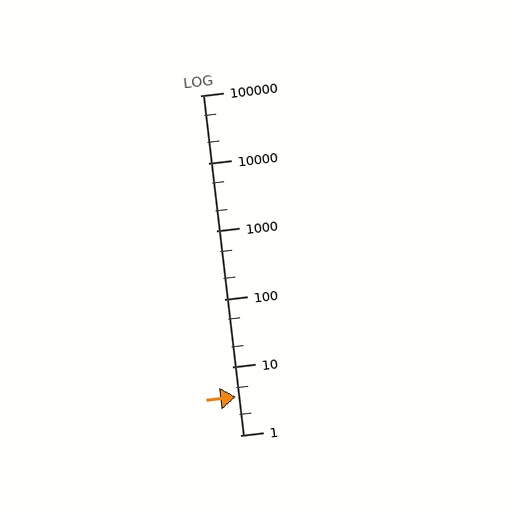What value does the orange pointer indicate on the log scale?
The pointer indicates approximately 3.6.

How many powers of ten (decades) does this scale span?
The scale spans 5 decades, from 1 to 100000.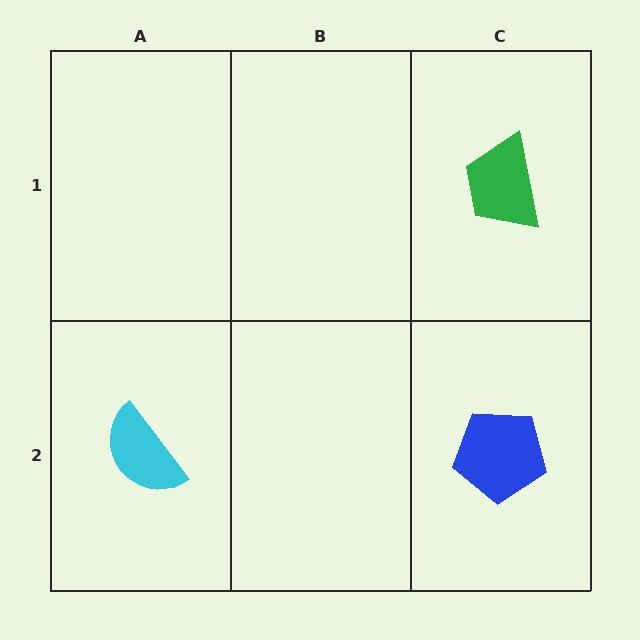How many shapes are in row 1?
1 shape.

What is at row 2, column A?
A cyan semicircle.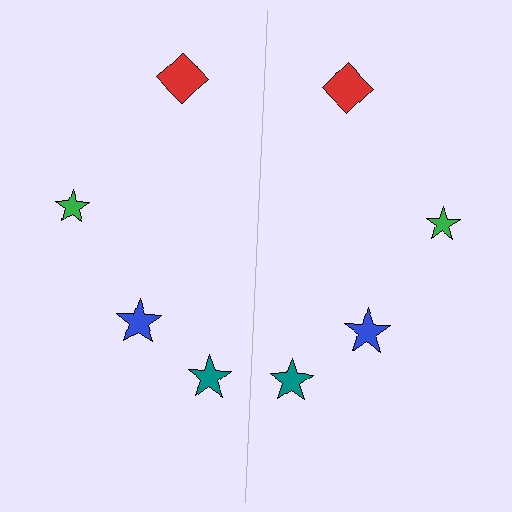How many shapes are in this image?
There are 8 shapes in this image.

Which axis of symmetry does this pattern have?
The pattern has a vertical axis of symmetry running through the center of the image.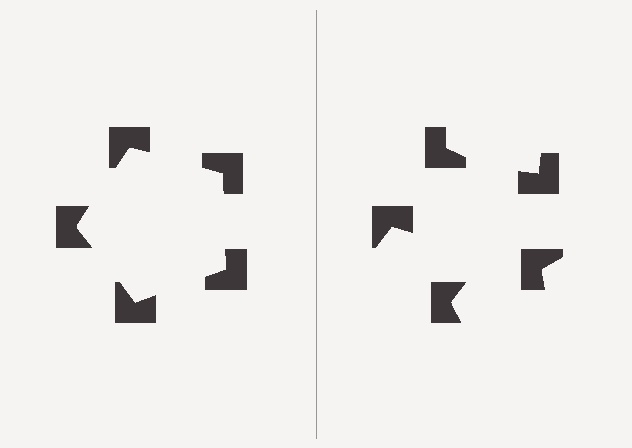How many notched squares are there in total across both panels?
10 — 5 on each side.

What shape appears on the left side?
An illusory pentagon.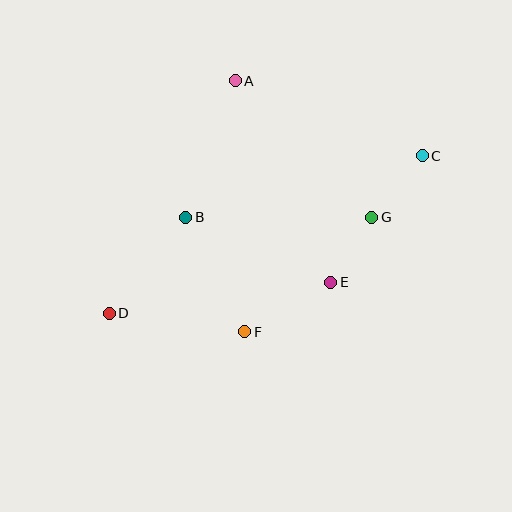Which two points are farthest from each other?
Points C and D are farthest from each other.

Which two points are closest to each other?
Points E and G are closest to each other.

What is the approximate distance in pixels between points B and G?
The distance between B and G is approximately 186 pixels.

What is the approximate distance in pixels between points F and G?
The distance between F and G is approximately 171 pixels.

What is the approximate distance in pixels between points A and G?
The distance between A and G is approximately 193 pixels.